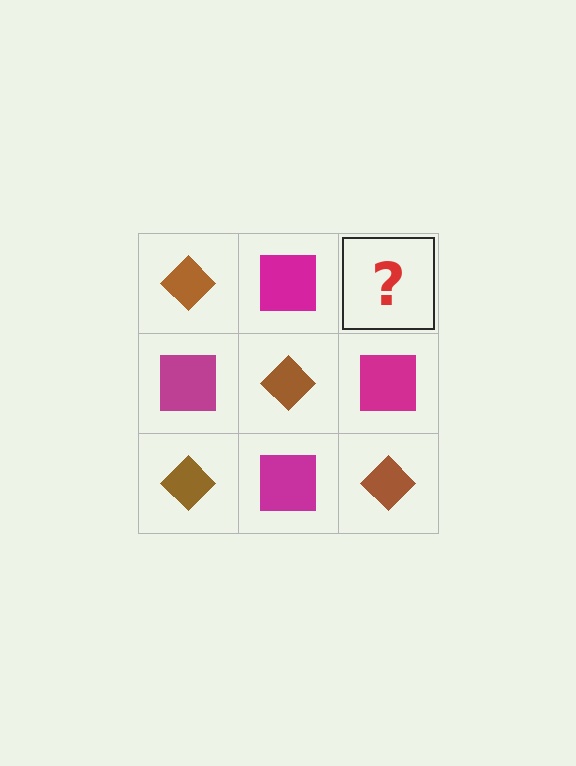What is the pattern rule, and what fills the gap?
The rule is that it alternates brown diamond and magenta square in a checkerboard pattern. The gap should be filled with a brown diamond.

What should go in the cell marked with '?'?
The missing cell should contain a brown diamond.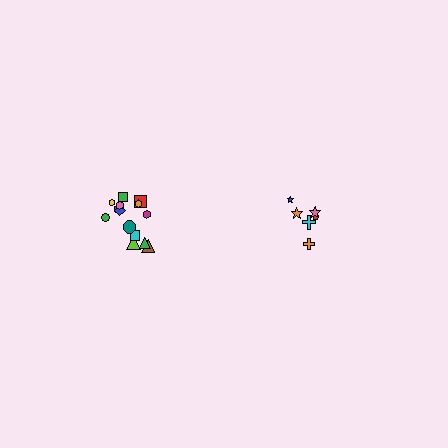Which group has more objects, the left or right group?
The left group.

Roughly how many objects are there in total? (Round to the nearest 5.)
Roughly 20 objects in total.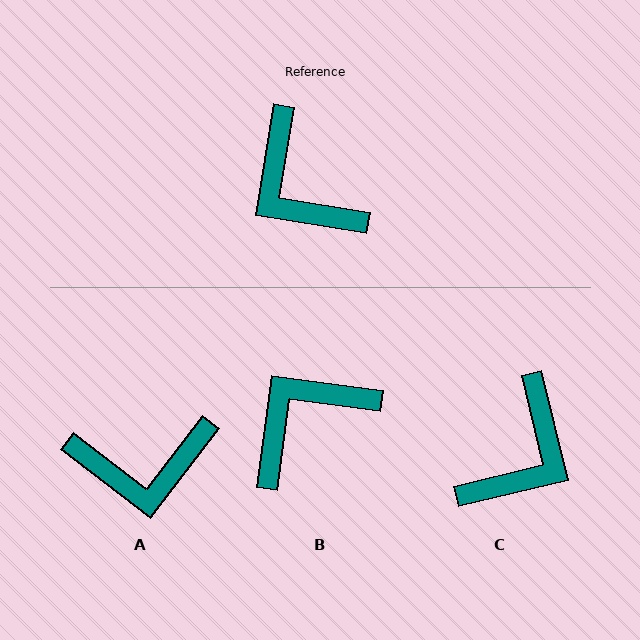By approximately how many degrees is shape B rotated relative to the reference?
Approximately 88 degrees clockwise.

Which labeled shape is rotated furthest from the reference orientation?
C, about 113 degrees away.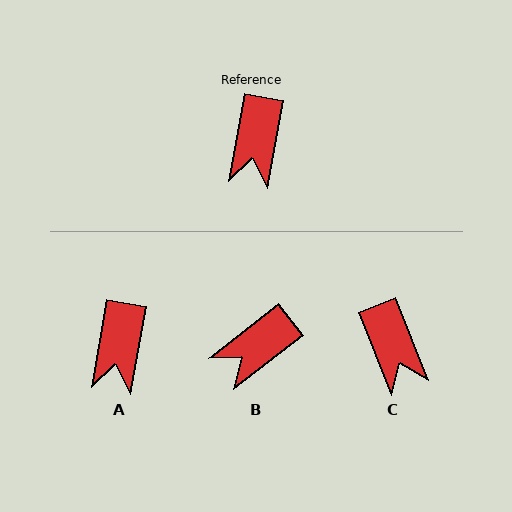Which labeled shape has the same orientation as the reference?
A.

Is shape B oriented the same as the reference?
No, it is off by about 42 degrees.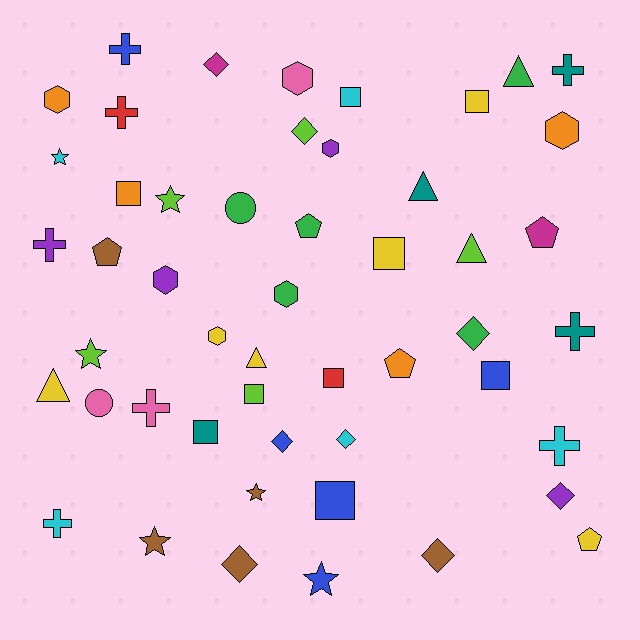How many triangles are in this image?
There are 5 triangles.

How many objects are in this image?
There are 50 objects.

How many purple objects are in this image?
There are 4 purple objects.